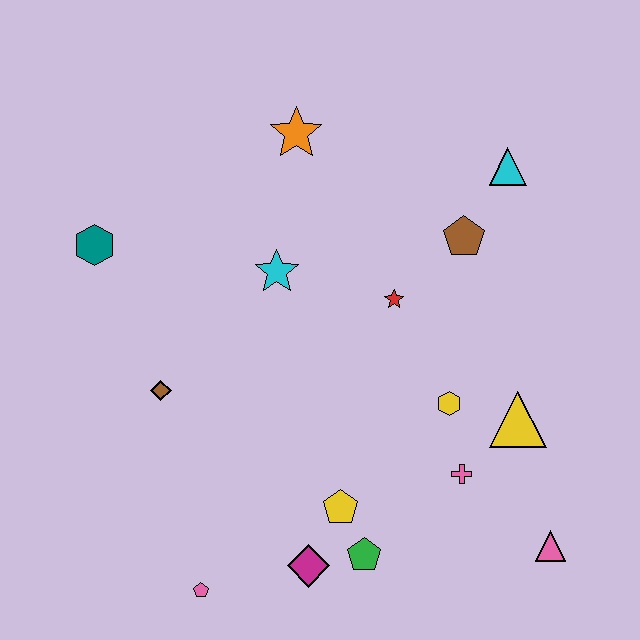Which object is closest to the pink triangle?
The pink cross is closest to the pink triangle.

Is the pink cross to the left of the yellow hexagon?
No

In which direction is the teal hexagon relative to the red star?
The teal hexagon is to the left of the red star.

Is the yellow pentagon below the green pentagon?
No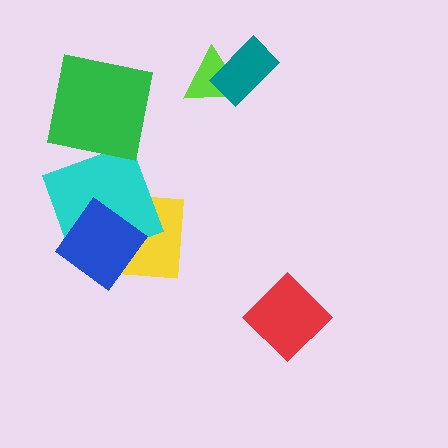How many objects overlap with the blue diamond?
2 objects overlap with the blue diamond.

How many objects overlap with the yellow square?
2 objects overlap with the yellow square.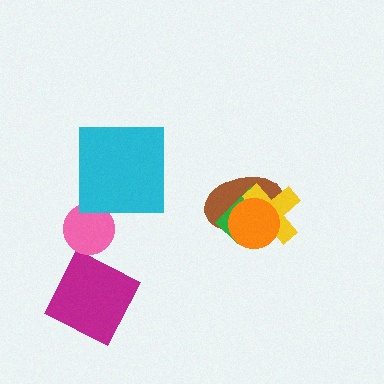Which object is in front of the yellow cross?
The orange circle is in front of the yellow cross.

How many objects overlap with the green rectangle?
3 objects overlap with the green rectangle.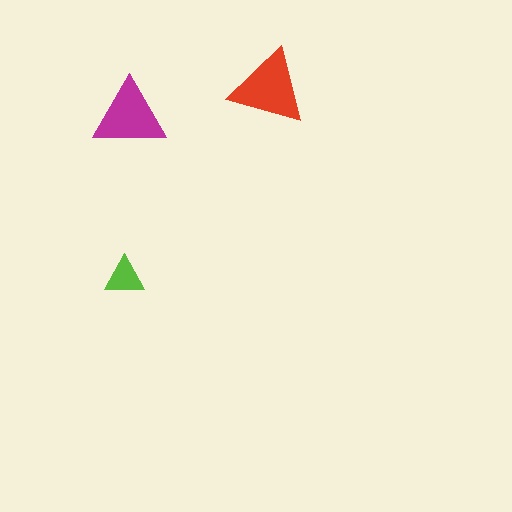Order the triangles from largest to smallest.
the red one, the magenta one, the lime one.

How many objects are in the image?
There are 3 objects in the image.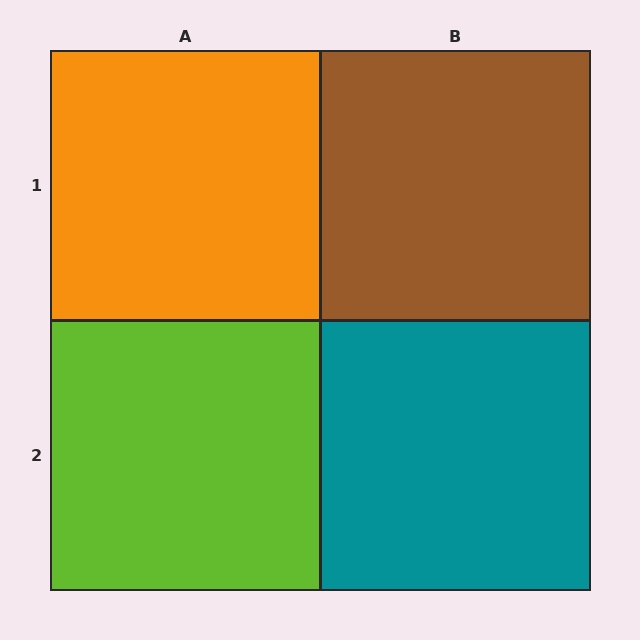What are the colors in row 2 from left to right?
Lime, teal.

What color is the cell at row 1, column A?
Orange.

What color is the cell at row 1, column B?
Brown.